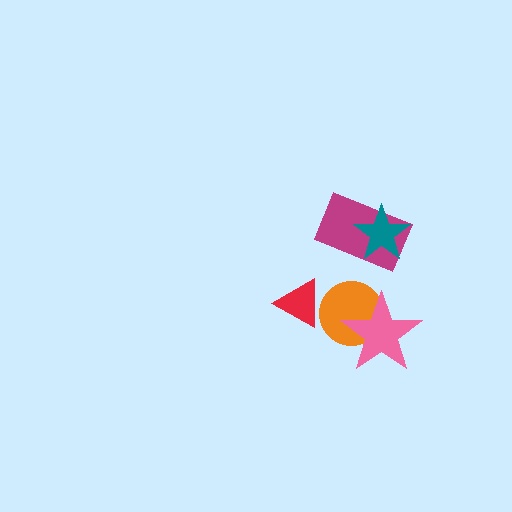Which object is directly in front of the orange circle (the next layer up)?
The red triangle is directly in front of the orange circle.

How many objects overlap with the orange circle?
2 objects overlap with the orange circle.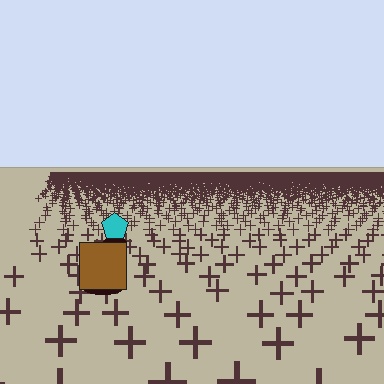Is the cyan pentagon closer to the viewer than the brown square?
No. The brown square is closer — you can tell from the texture gradient: the ground texture is coarser near it.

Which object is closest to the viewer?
The brown square is closest. The texture marks near it are larger and more spread out.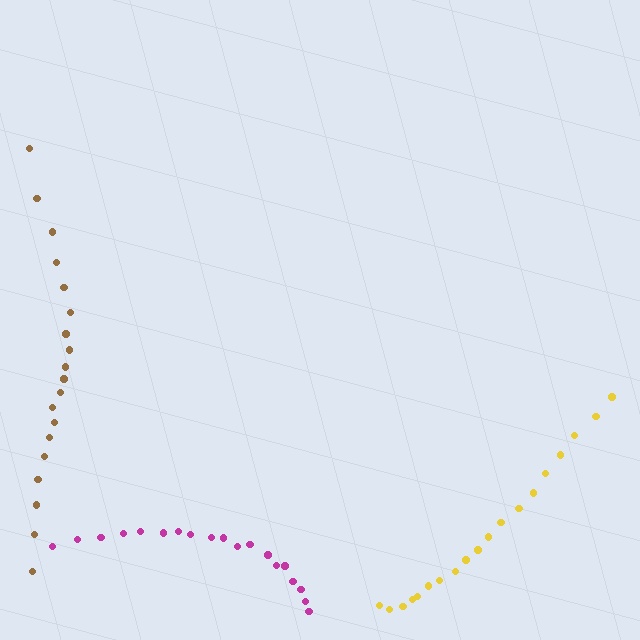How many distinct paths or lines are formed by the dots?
There are 3 distinct paths.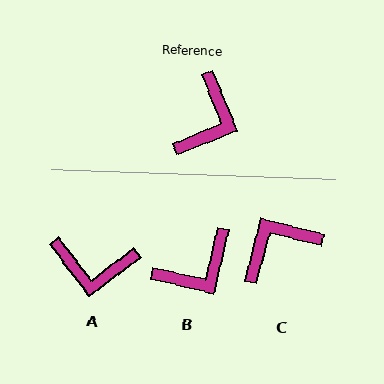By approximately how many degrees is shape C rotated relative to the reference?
Approximately 143 degrees counter-clockwise.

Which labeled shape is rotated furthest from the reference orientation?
C, about 143 degrees away.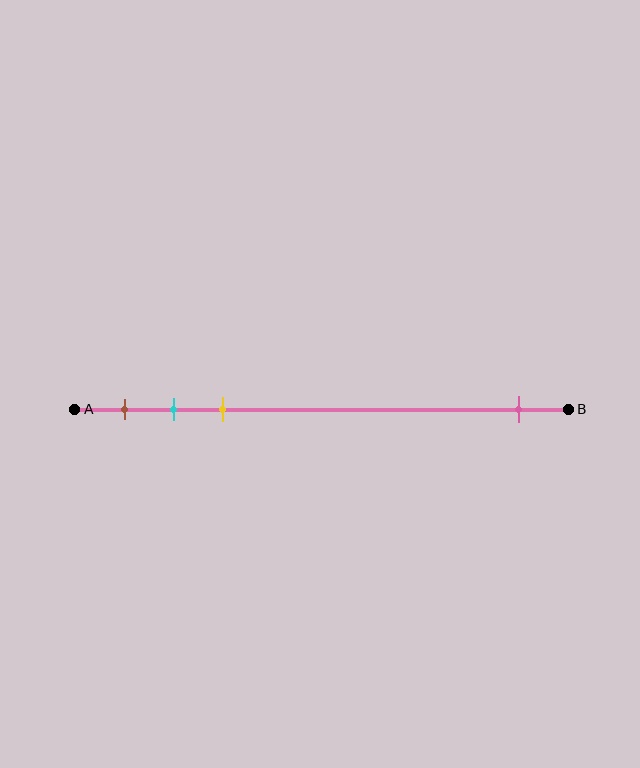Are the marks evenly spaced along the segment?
No, the marks are not evenly spaced.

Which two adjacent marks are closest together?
The cyan and yellow marks are the closest adjacent pair.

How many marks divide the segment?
There are 4 marks dividing the segment.